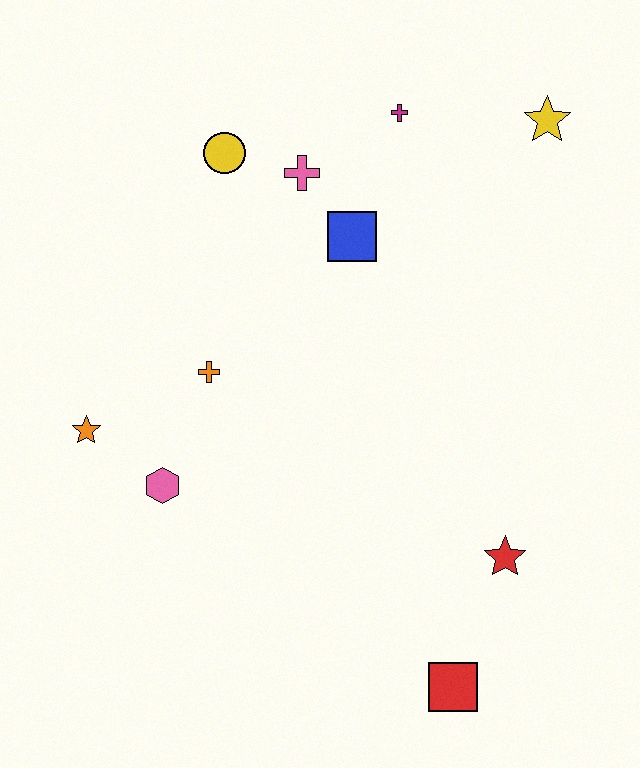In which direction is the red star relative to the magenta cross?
The red star is below the magenta cross.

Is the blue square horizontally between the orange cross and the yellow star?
Yes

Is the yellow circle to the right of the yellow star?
No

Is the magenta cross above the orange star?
Yes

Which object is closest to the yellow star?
The magenta cross is closest to the yellow star.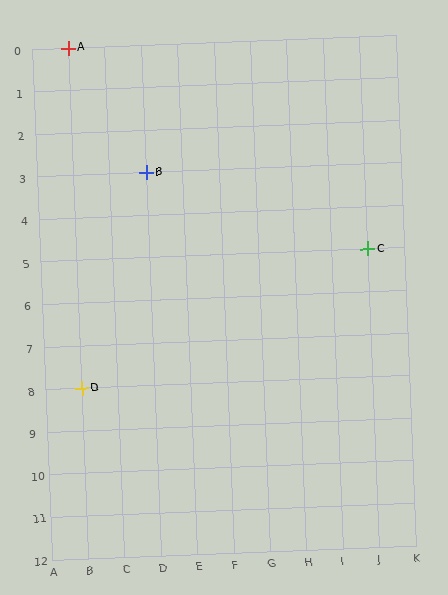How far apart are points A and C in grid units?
Points A and C are 8 columns and 5 rows apart (about 9.4 grid units diagonally).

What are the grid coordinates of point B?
Point B is at grid coordinates (D, 3).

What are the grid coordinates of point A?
Point A is at grid coordinates (B, 0).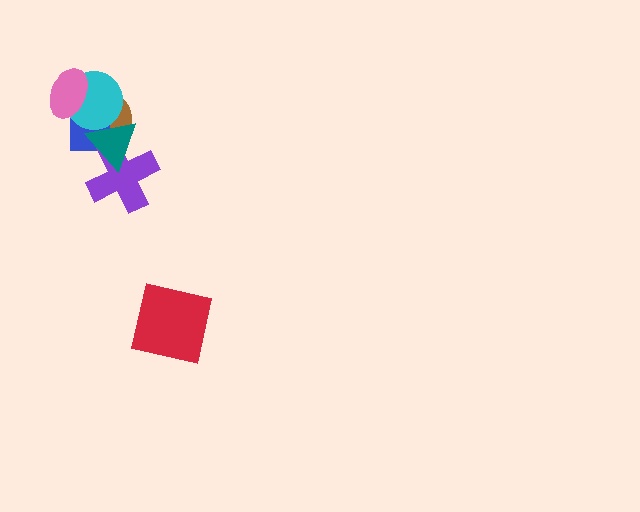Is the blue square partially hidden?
Yes, it is partially covered by another shape.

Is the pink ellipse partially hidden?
No, no other shape covers it.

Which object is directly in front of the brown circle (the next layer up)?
The blue square is directly in front of the brown circle.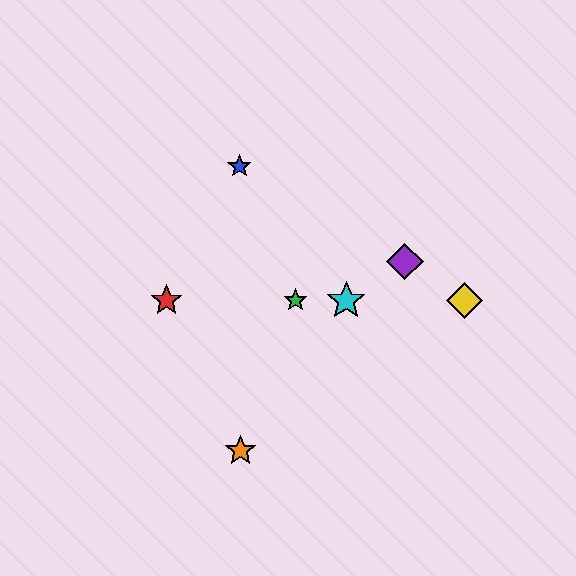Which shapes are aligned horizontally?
The red star, the green star, the yellow diamond, the cyan star are aligned horizontally.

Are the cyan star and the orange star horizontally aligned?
No, the cyan star is at y≈300 and the orange star is at y≈451.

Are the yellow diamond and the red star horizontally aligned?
Yes, both are at y≈300.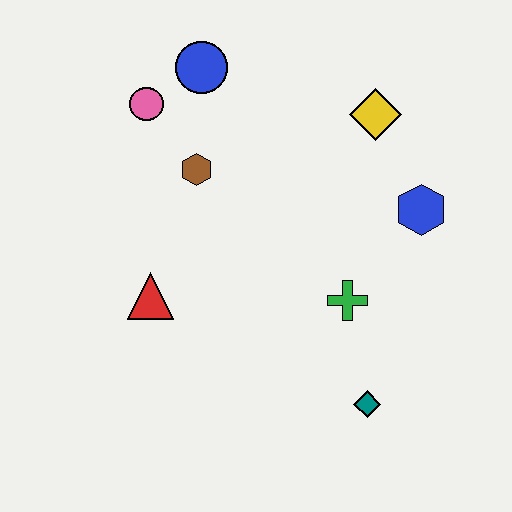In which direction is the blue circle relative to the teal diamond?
The blue circle is above the teal diamond.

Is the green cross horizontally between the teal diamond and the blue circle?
Yes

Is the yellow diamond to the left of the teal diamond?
No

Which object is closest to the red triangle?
The brown hexagon is closest to the red triangle.